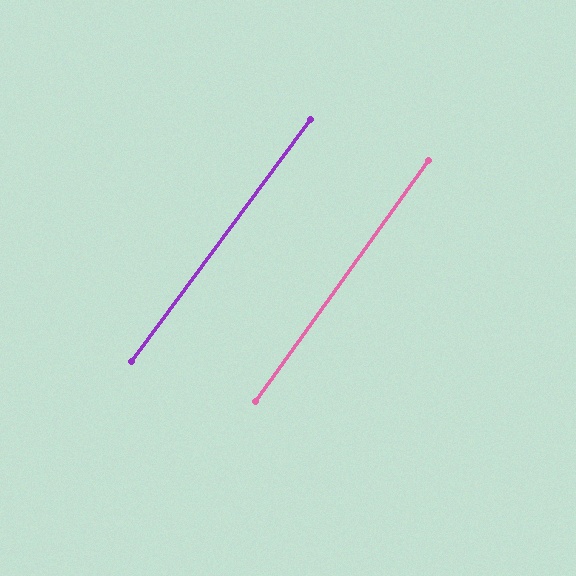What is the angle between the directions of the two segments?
Approximately 1 degree.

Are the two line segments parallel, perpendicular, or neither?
Parallel — their directions differ by only 0.8°.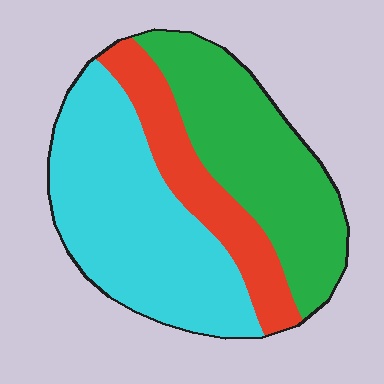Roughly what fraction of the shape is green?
Green covers about 35% of the shape.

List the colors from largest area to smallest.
From largest to smallest: cyan, green, red.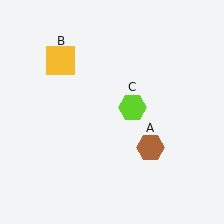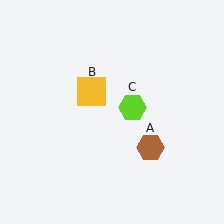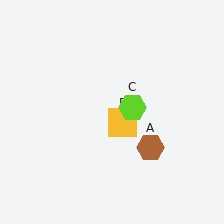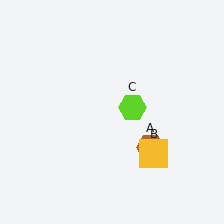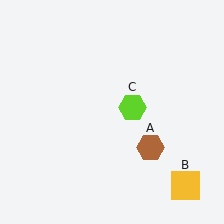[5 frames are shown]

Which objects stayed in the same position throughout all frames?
Brown hexagon (object A) and lime hexagon (object C) remained stationary.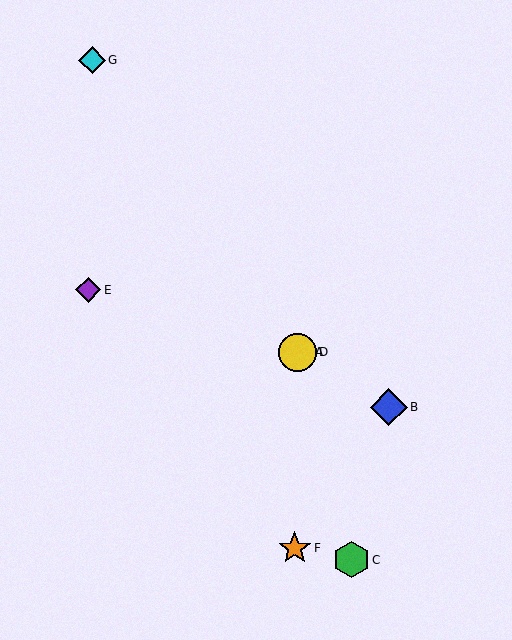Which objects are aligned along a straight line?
Objects A, B, D are aligned along a straight line.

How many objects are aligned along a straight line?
3 objects (A, B, D) are aligned along a straight line.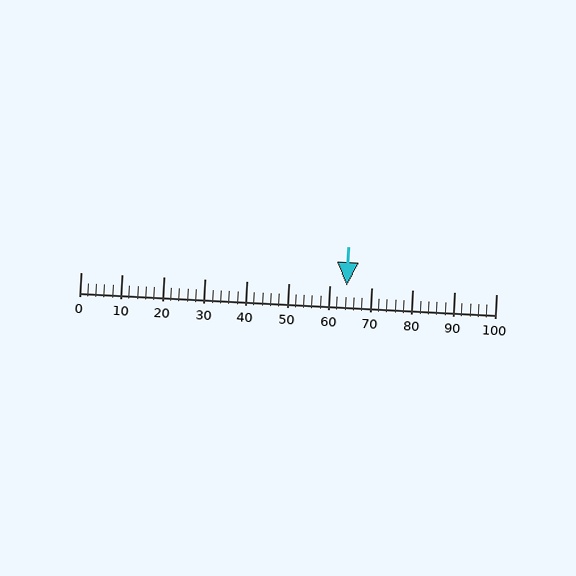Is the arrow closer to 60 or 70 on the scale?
The arrow is closer to 60.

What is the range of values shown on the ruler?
The ruler shows values from 0 to 100.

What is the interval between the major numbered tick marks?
The major tick marks are spaced 10 units apart.